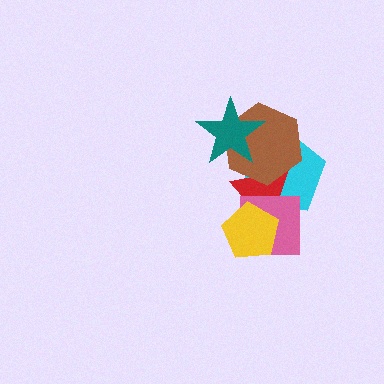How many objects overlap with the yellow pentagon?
3 objects overlap with the yellow pentagon.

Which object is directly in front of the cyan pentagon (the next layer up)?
The red triangle is directly in front of the cyan pentagon.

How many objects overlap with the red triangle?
4 objects overlap with the red triangle.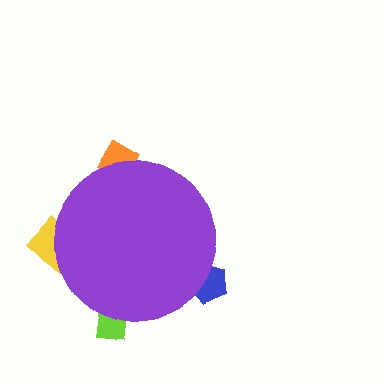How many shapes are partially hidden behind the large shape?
4 shapes are partially hidden.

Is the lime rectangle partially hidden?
Yes, the lime rectangle is partially hidden behind the purple circle.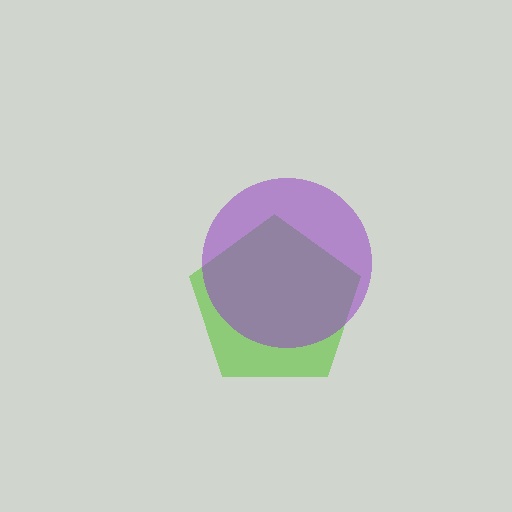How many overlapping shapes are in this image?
There are 2 overlapping shapes in the image.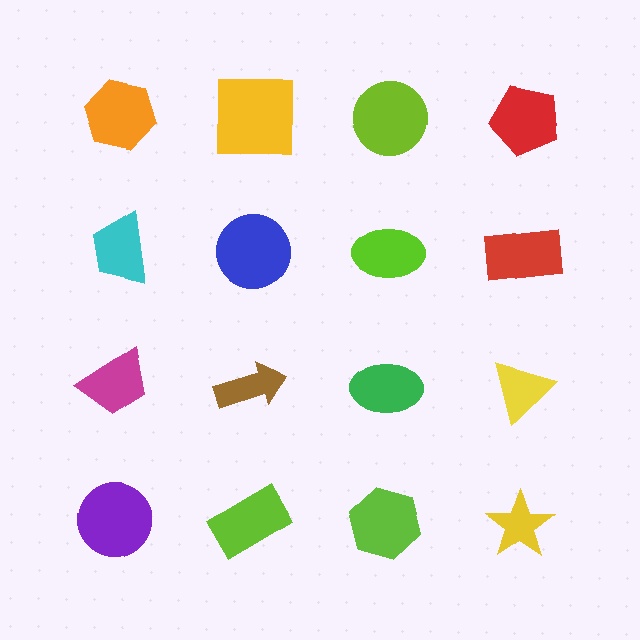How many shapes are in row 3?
4 shapes.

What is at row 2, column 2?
A blue circle.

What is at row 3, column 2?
A brown arrow.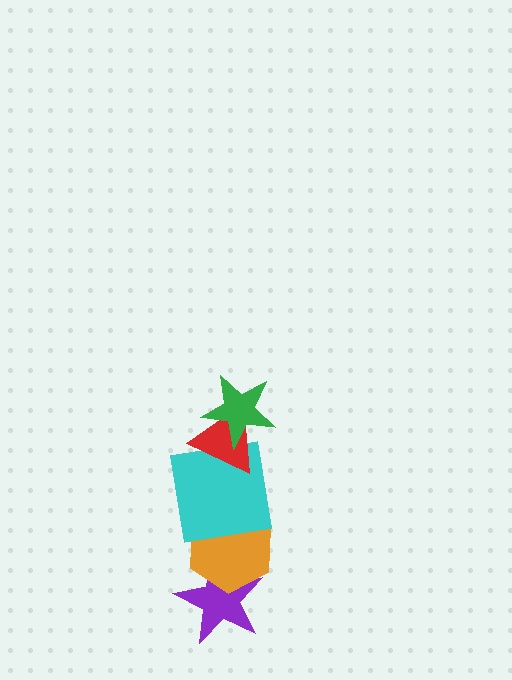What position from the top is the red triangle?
The red triangle is 2nd from the top.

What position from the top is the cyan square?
The cyan square is 3rd from the top.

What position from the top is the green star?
The green star is 1st from the top.